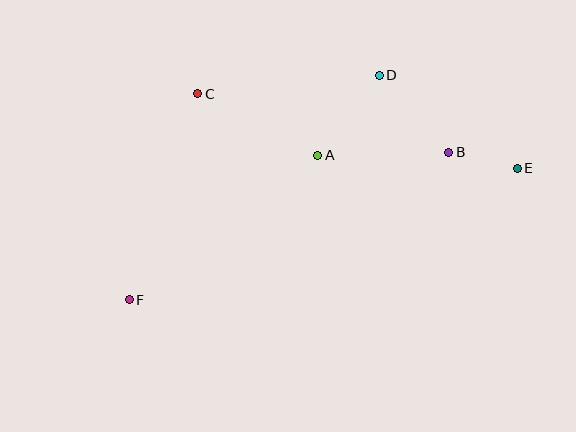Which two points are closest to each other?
Points B and E are closest to each other.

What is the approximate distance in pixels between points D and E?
The distance between D and E is approximately 166 pixels.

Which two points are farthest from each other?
Points E and F are farthest from each other.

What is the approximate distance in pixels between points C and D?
The distance between C and D is approximately 183 pixels.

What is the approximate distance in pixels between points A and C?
The distance between A and C is approximately 135 pixels.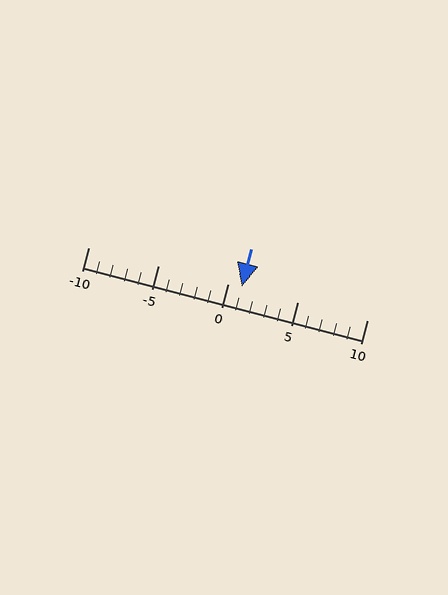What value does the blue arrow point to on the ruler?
The blue arrow points to approximately 1.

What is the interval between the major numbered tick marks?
The major tick marks are spaced 5 units apart.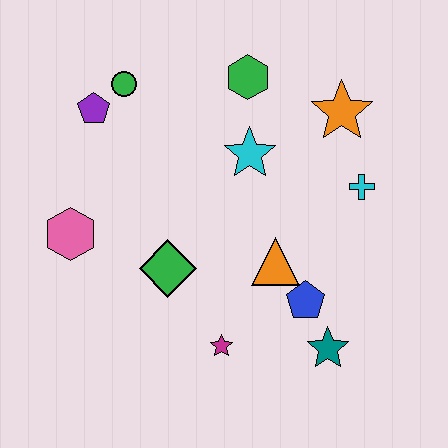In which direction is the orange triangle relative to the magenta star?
The orange triangle is above the magenta star.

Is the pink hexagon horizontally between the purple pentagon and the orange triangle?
No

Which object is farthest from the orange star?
The pink hexagon is farthest from the orange star.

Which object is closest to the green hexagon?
The cyan star is closest to the green hexagon.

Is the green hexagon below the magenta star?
No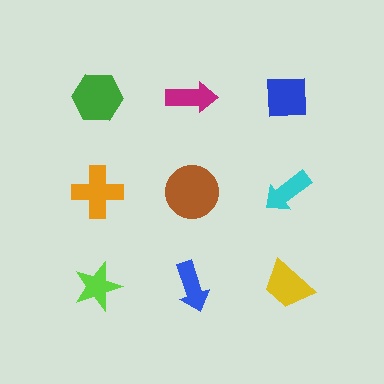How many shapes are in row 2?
3 shapes.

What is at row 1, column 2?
A magenta arrow.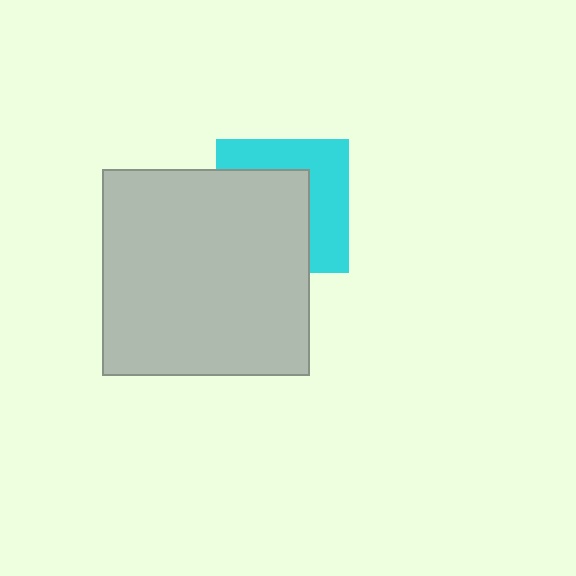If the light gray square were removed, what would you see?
You would see the complete cyan square.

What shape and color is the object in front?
The object in front is a light gray square.